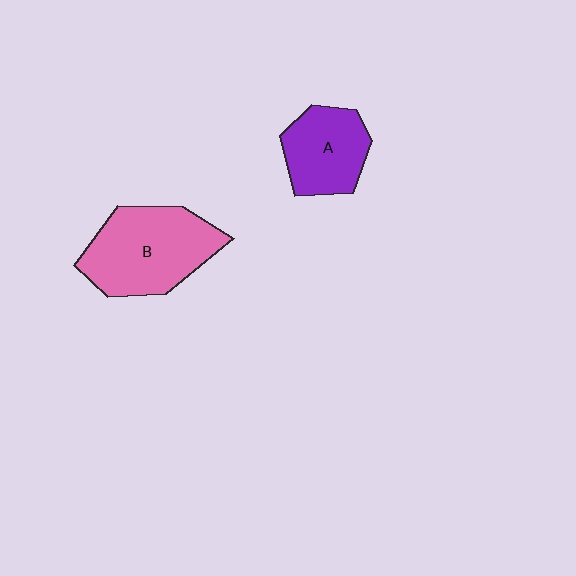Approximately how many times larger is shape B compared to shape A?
Approximately 1.5 times.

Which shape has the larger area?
Shape B (pink).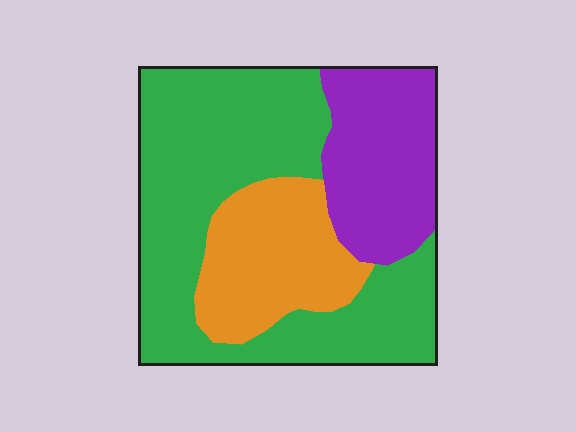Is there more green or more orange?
Green.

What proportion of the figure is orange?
Orange covers 22% of the figure.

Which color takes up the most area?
Green, at roughly 55%.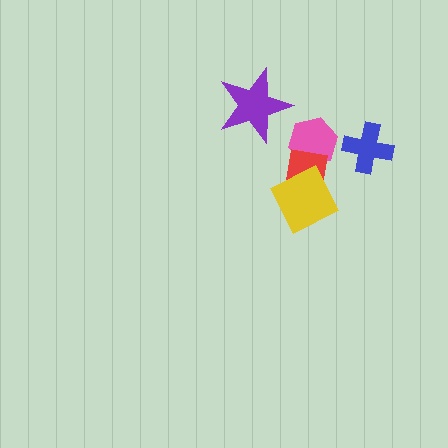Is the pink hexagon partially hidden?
Yes, it is partially covered by another shape.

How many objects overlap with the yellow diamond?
1 object overlaps with the yellow diamond.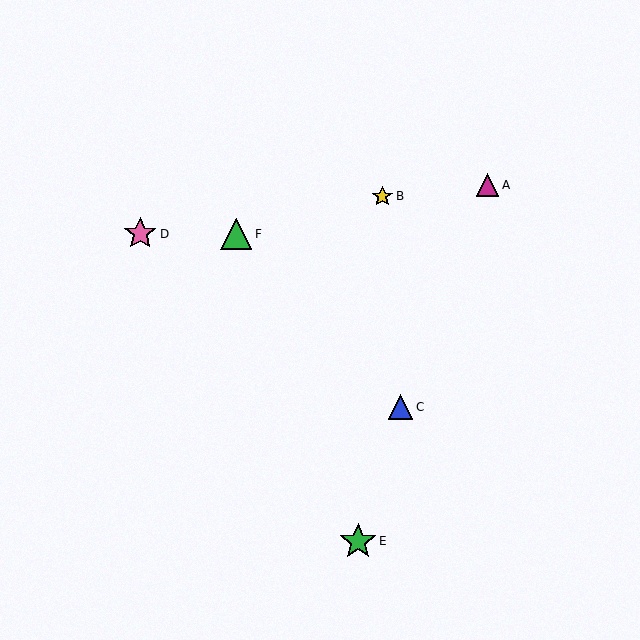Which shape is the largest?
The green star (labeled E) is the largest.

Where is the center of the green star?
The center of the green star is at (358, 541).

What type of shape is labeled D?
Shape D is a pink star.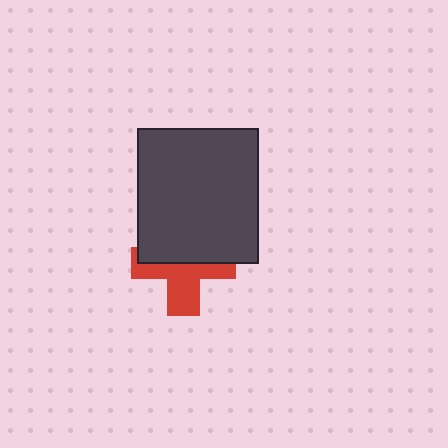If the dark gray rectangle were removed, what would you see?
You would see the complete red cross.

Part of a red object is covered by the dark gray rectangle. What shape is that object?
It is a cross.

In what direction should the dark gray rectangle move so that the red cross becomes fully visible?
The dark gray rectangle should move up. That is the shortest direction to clear the overlap and leave the red cross fully visible.